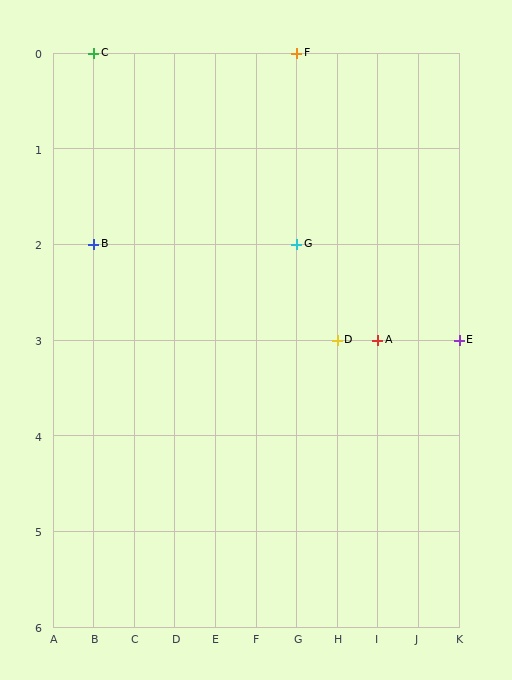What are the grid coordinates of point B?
Point B is at grid coordinates (B, 2).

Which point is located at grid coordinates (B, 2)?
Point B is at (B, 2).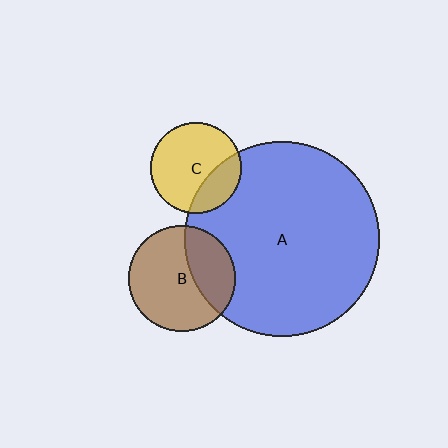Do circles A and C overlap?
Yes.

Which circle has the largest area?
Circle A (blue).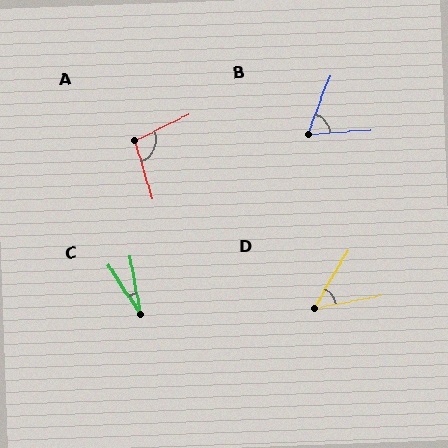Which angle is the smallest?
C, at approximately 23 degrees.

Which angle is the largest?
A, at approximately 99 degrees.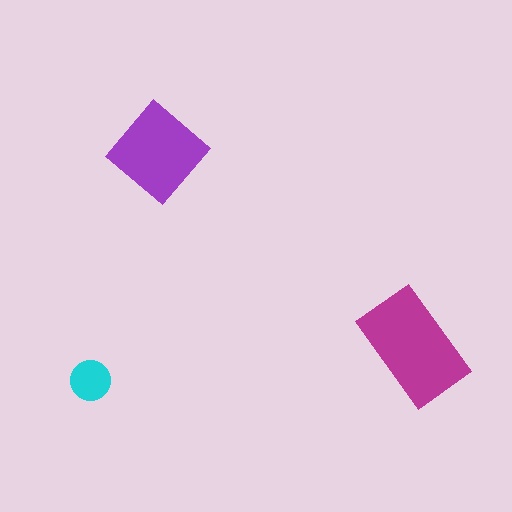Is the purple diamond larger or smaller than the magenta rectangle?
Smaller.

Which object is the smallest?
The cyan circle.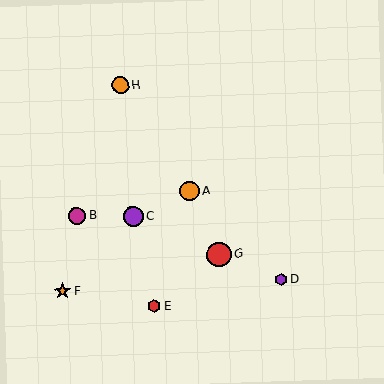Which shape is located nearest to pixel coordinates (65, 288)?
The orange star (labeled F) at (63, 291) is nearest to that location.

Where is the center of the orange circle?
The center of the orange circle is at (189, 191).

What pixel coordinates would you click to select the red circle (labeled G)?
Click at (219, 254) to select the red circle G.